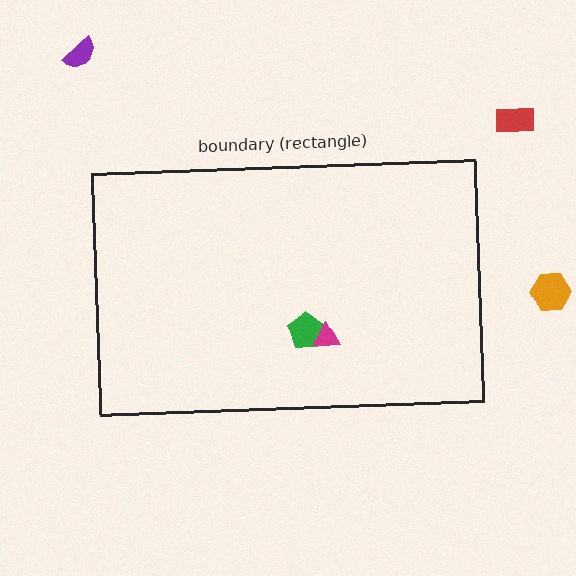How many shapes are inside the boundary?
2 inside, 3 outside.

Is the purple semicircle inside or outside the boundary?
Outside.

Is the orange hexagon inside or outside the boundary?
Outside.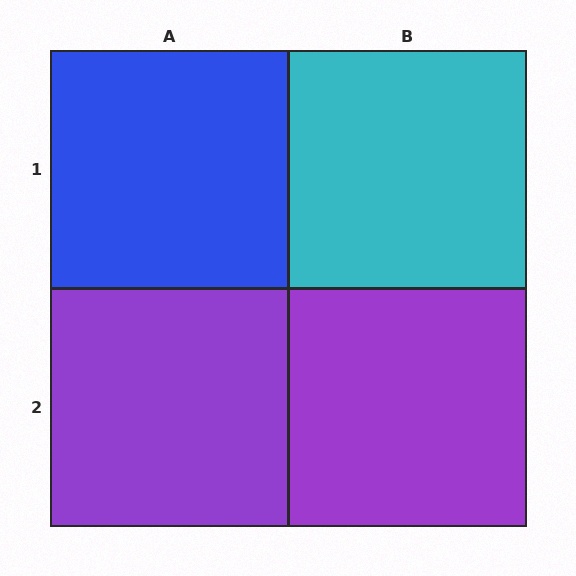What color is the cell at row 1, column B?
Cyan.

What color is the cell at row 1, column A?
Blue.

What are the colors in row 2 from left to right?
Purple, purple.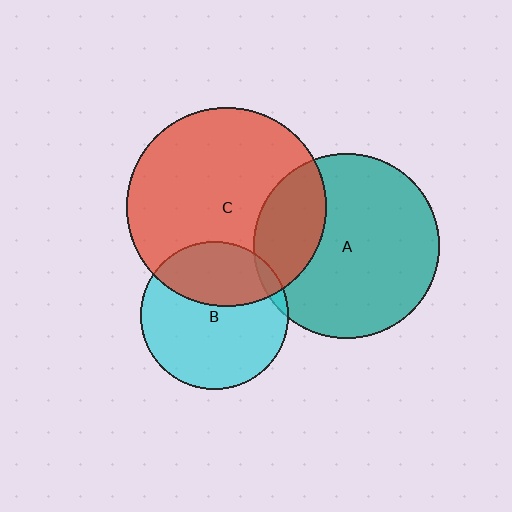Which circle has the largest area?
Circle C (red).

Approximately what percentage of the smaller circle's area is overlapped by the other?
Approximately 35%.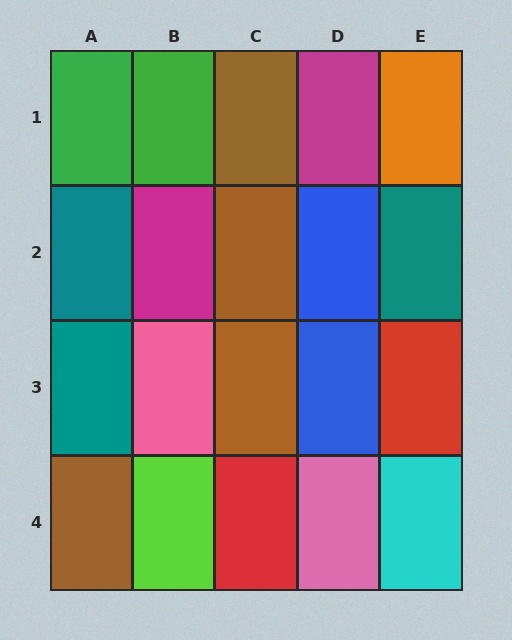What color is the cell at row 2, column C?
Brown.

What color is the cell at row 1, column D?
Magenta.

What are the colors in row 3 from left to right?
Teal, pink, brown, blue, red.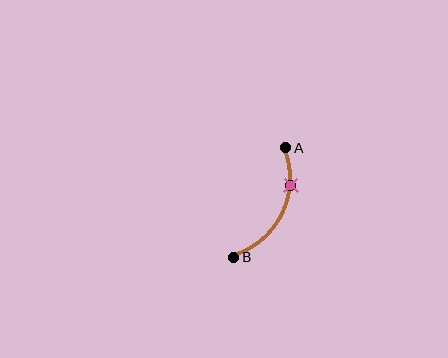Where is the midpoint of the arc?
The arc midpoint is the point on the curve farthest from the straight line joining A and B. It sits to the right of that line.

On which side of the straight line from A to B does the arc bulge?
The arc bulges to the right of the straight line connecting A and B.